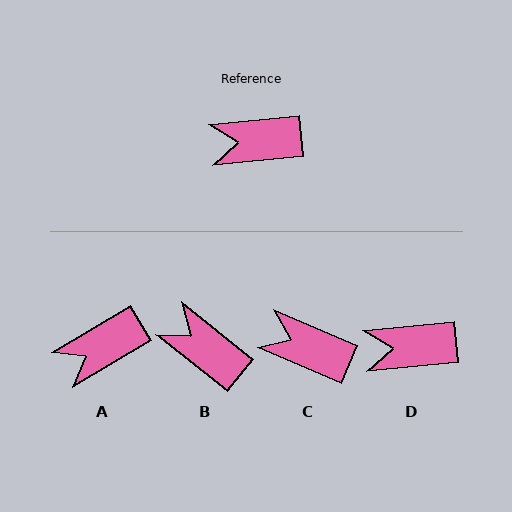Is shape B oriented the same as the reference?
No, it is off by about 44 degrees.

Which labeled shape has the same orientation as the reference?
D.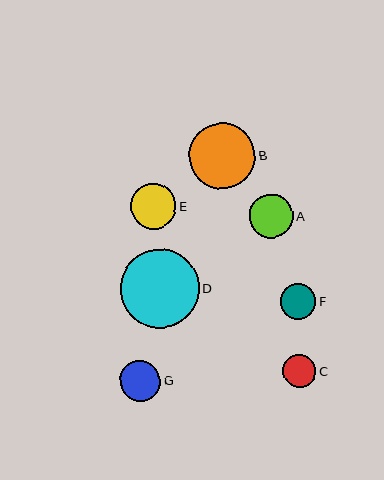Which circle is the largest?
Circle D is the largest with a size of approximately 79 pixels.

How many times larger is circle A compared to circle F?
Circle A is approximately 1.2 times the size of circle F.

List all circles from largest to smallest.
From largest to smallest: D, B, E, A, G, F, C.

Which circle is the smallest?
Circle C is the smallest with a size of approximately 34 pixels.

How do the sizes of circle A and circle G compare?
Circle A and circle G are approximately the same size.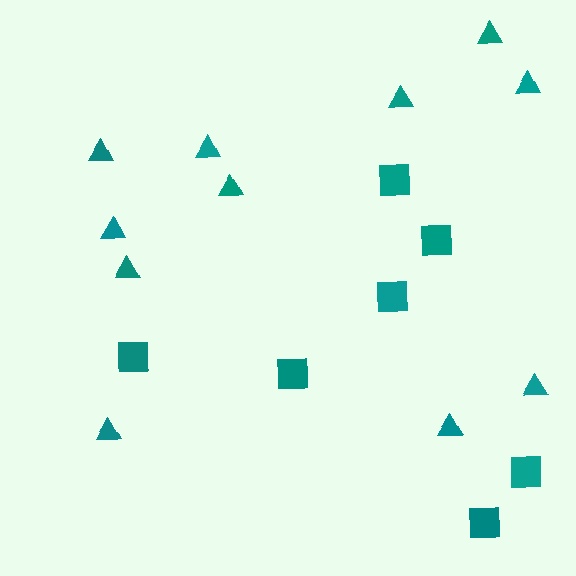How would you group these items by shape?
There are 2 groups: one group of triangles (11) and one group of squares (7).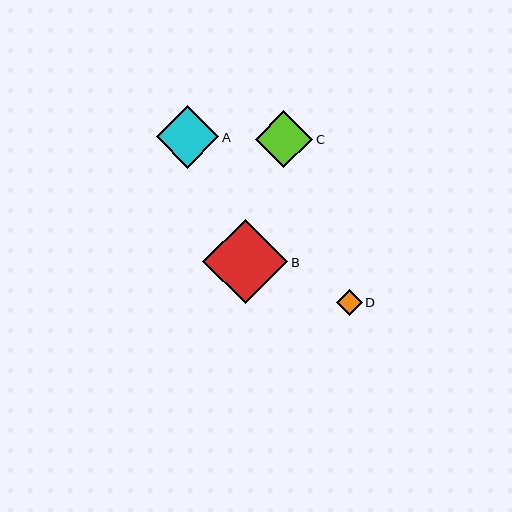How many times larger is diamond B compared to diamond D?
Diamond B is approximately 3.3 times the size of diamond D.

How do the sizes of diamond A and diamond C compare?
Diamond A and diamond C are approximately the same size.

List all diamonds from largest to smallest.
From largest to smallest: B, A, C, D.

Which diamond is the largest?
Diamond B is the largest with a size of approximately 85 pixels.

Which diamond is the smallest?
Diamond D is the smallest with a size of approximately 26 pixels.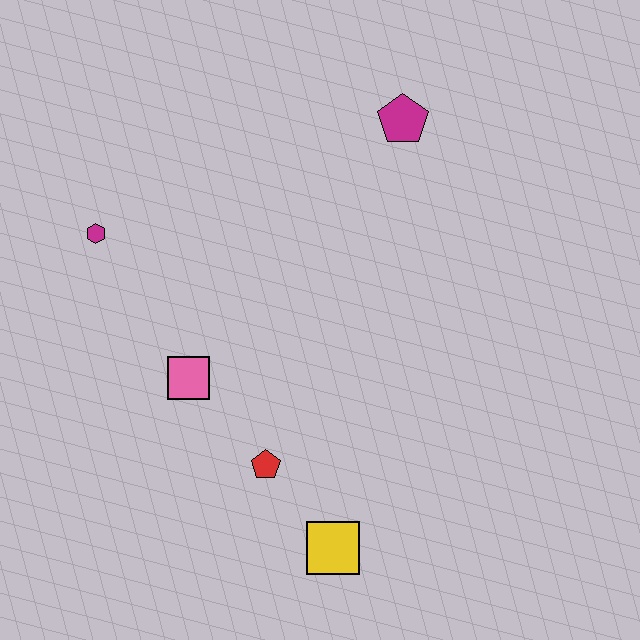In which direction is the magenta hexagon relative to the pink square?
The magenta hexagon is above the pink square.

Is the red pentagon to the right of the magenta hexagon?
Yes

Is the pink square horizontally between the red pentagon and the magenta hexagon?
Yes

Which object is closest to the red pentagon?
The yellow square is closest to the red pentagon.